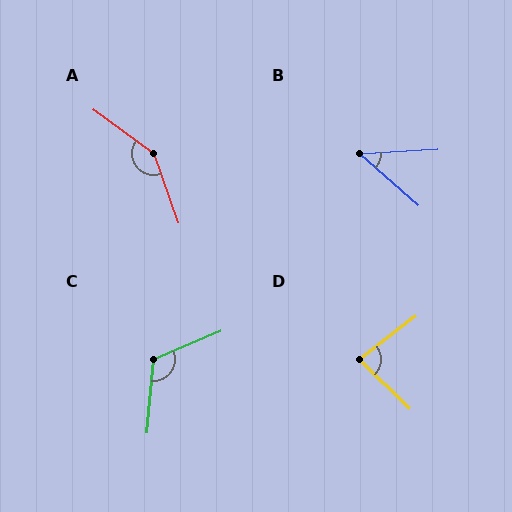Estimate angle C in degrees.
Approximately 118 degrees.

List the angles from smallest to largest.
B (45°), D (82°), C (118°), A (145°).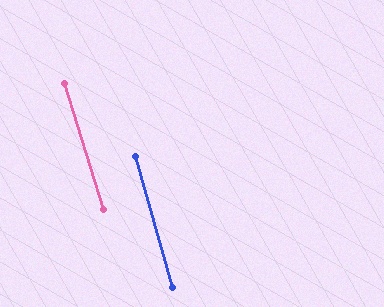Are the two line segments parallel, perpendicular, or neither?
Parallel — their directions differ by only 1.1°.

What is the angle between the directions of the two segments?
Approximately 1 degree.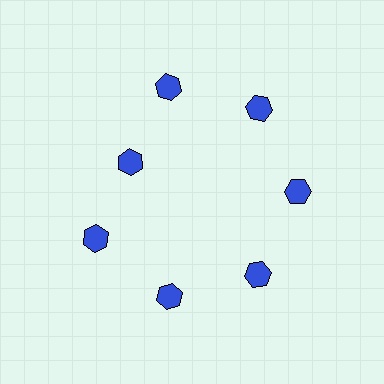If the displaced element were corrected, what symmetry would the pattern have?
It would have 7-fold rotational symmetry — the pattern would map onto itself every 51 degrees.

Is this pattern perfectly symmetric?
No. The 7 blue hexagons are arranged in a ring, but one element near the 10 o'clock position is pulled inward toward the center, breaking the 7-fold rotational symmetry.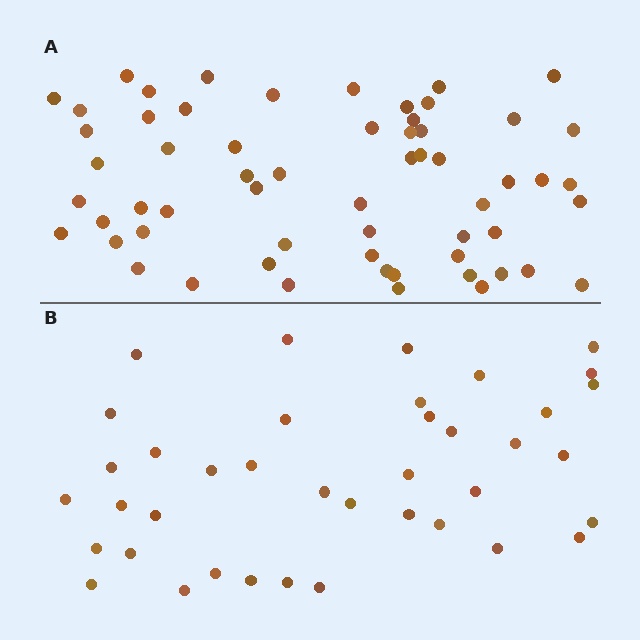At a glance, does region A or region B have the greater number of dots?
Region A (the top region) has more dots.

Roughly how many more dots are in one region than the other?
Region A has approximately 20 more dots than region B.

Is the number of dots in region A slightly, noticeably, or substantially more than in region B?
Region A has substantially more. The ratio is roughly 1.5 to 1.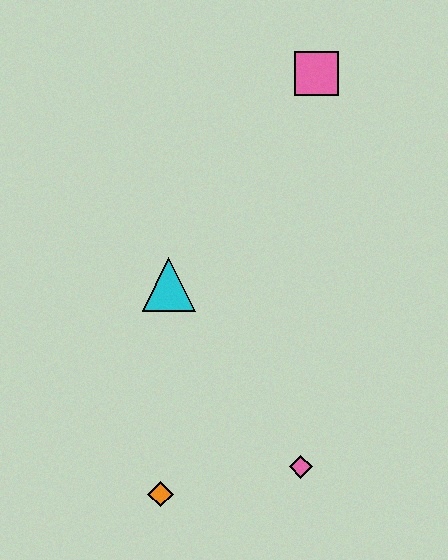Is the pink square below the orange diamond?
No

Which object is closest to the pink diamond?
The orange diamond is closest to the pink diamond.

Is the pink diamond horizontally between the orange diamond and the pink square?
Yes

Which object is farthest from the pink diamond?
The pink square is farthest from the pink diamond.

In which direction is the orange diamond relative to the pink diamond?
The orange diamond is to the left of the pink diamond.